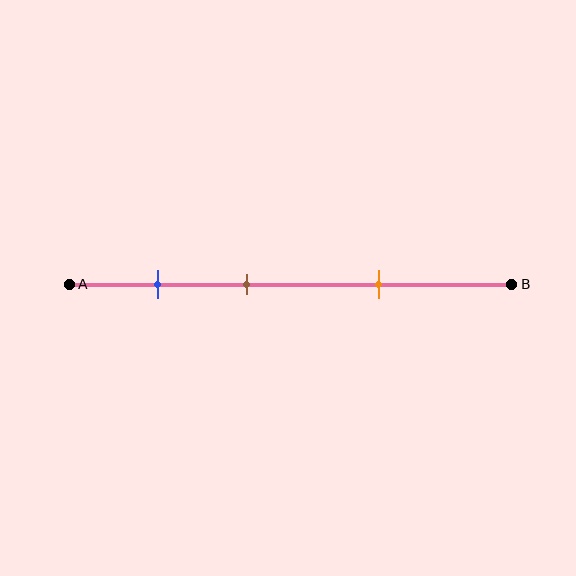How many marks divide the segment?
There are 3 marks dividing the segment.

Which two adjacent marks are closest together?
The blue and brown marks are the closest adjacent pair.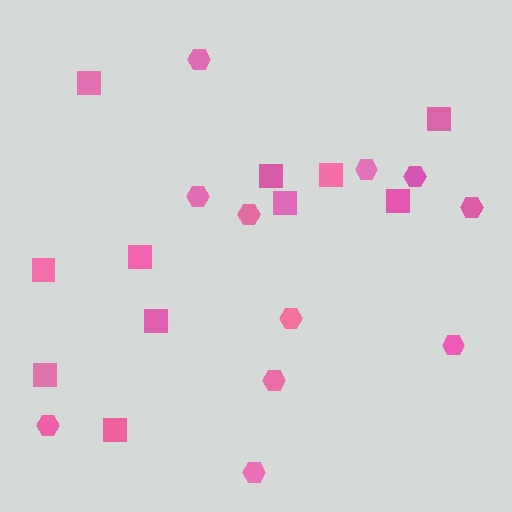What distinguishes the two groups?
There are 2 groups: one group of hexagons (11) and one group of squares (11).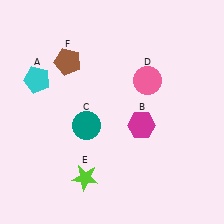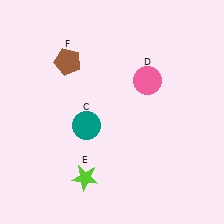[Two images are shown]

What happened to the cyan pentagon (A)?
The cyan pentagon (A) was removed in Image 2. It was in the top-left area of Image 1.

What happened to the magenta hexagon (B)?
The magenta hexagon (B) was removed in Image 2. It was in the bottom-right area of Image 1.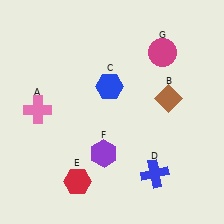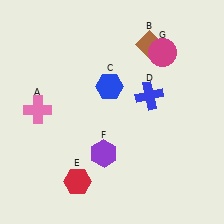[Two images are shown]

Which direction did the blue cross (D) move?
The blue cross (D) moved up.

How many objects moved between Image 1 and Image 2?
2 objects moved between the two images.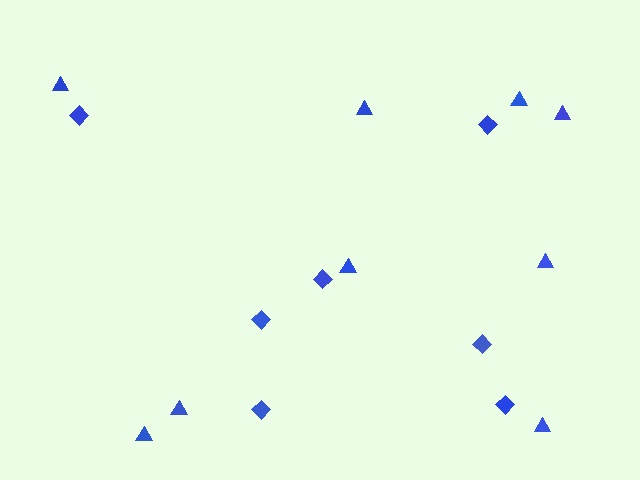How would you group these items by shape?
There are 2 groups: one group of triangles (9) and one group of diamonds (7).